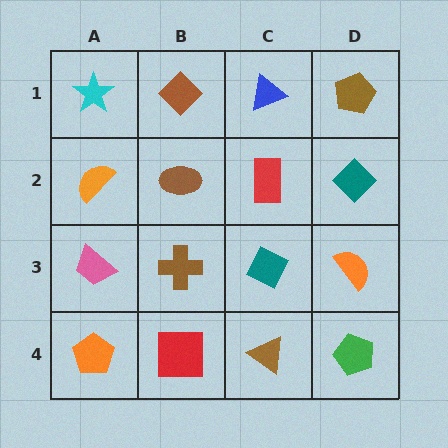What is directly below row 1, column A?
An orange semicircle.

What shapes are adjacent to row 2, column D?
A brown pentagon (row 1, column D), an orange semicircle (row 3, column D), a red rectangle (row 2, column C).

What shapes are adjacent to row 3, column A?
An orange semicircle (row 2, column A), an orange pentagon (row 4, column A), a brown cross (row 3, column B).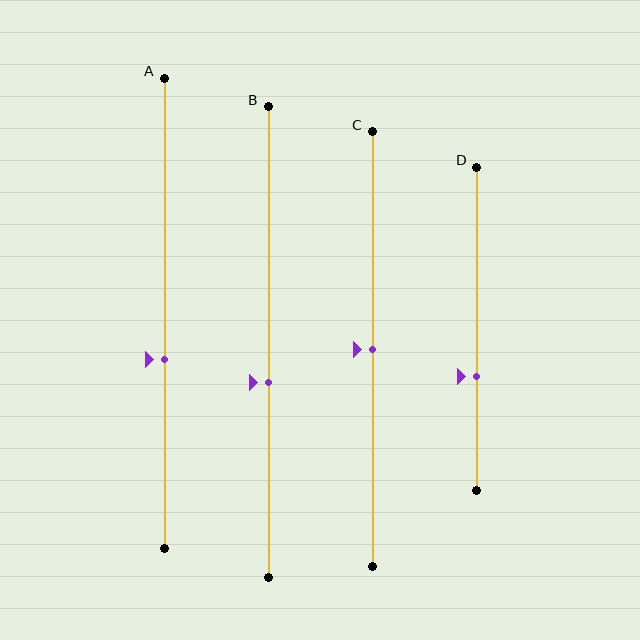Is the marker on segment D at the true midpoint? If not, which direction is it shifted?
No, the marker on segment D is shifted downward by about 15% of the segment length.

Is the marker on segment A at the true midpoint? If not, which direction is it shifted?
No, the marker on segment A is shifted downward by about 10% of the segment length.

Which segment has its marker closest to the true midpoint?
Segment C has its marker closest to the true midpoint.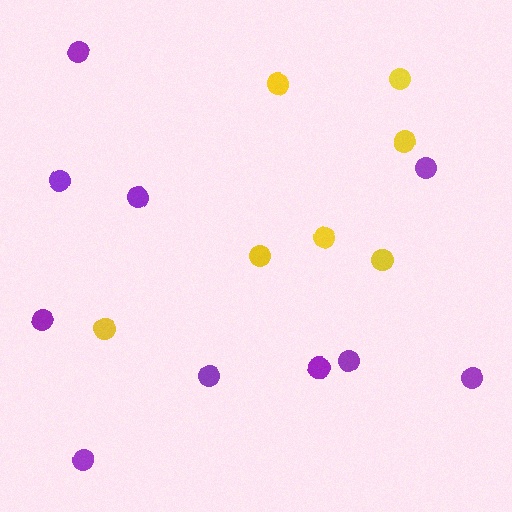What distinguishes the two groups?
There are 2 groups: one group of purple circles (10) and one group of yellow circles (7).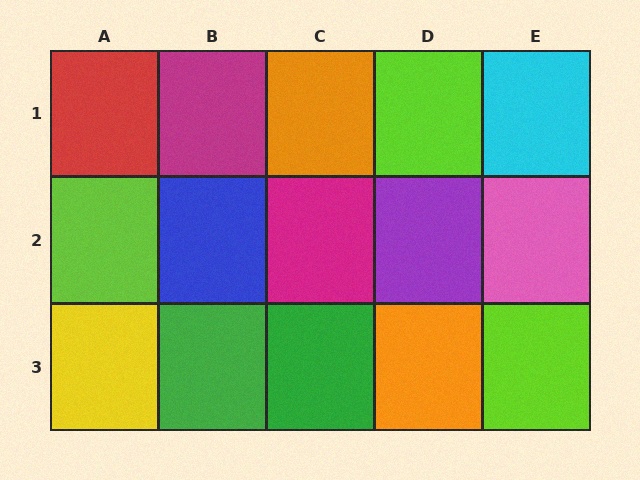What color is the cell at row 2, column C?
Magenta.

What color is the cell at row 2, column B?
Blue.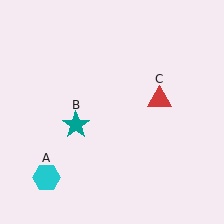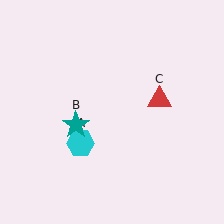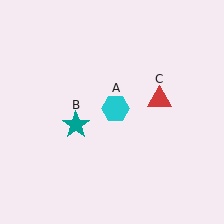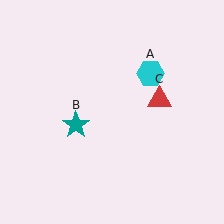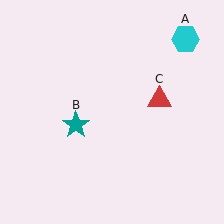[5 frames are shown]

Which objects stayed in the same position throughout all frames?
Teal star (object B) and red triangle (object C) remained stationary.